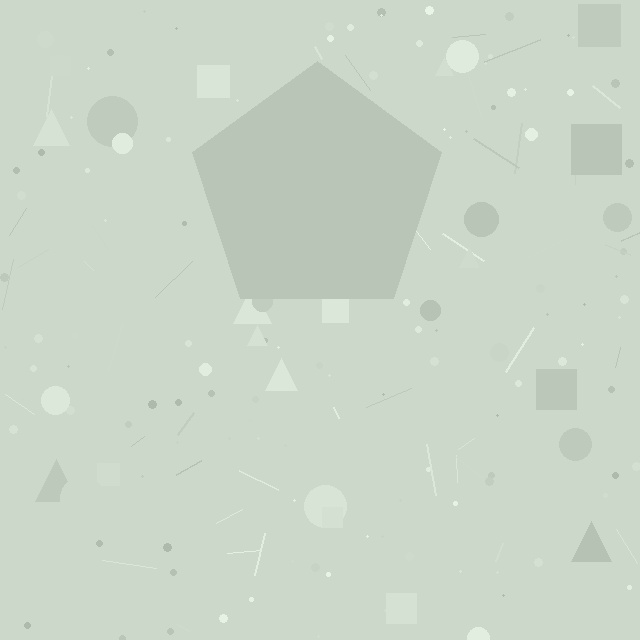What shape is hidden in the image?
A pentagon is hidden in the image.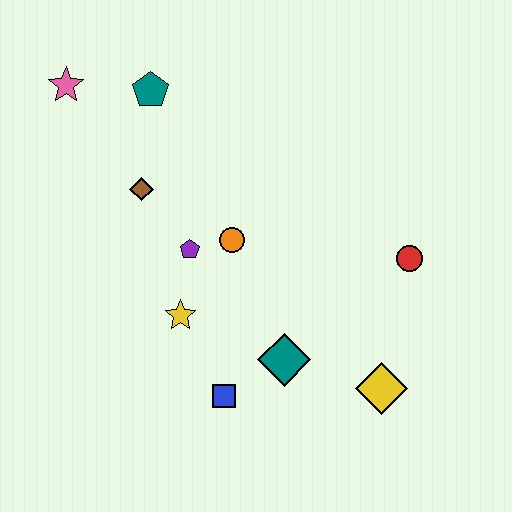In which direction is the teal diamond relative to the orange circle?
The teal diamond is below the orange circle.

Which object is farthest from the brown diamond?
The yellow diamond is farthest from the brown diamond.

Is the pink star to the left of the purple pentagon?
Yes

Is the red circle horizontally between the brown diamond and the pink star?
No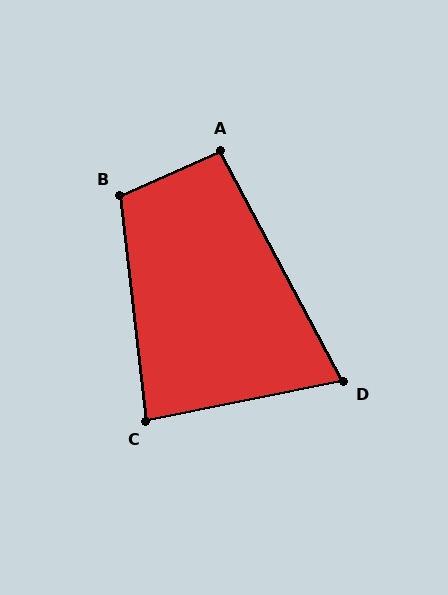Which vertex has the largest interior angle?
B, at approximately 107 degrees.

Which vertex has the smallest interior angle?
D, at approximately 73 degrees.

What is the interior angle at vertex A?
Approximately 95 degrees (approximately right).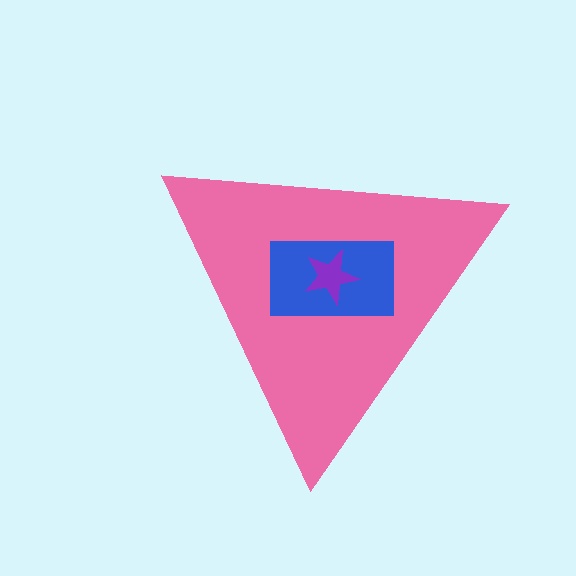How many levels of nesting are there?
3.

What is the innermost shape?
The purple star.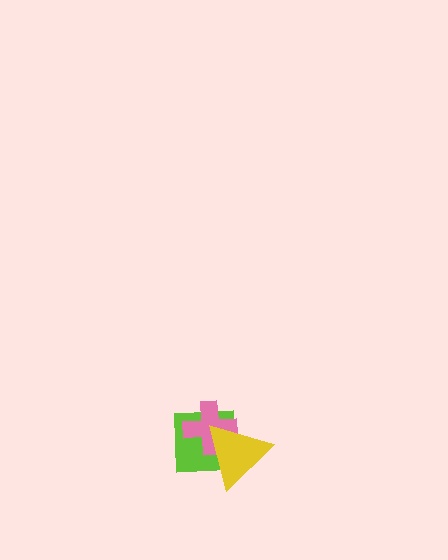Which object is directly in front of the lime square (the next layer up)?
The pink cross is directly in front of the lime square.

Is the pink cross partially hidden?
Yes, it is partially covered by another shape.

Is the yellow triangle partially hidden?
No, no other shape covers it.